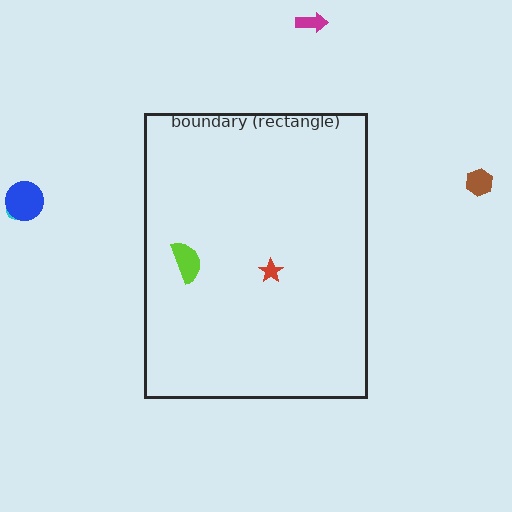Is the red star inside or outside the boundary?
Inside.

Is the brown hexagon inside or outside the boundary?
Outside.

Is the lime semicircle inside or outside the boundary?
Inside.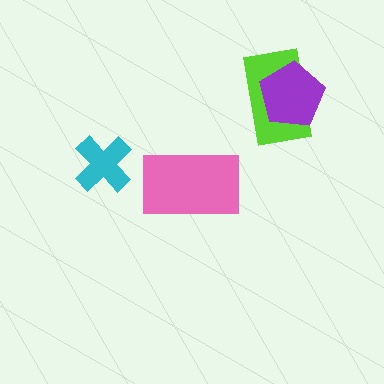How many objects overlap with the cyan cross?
0 objects overlap with the cyan cross.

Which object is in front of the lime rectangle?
The purple pentagon is in front of the lime rectangle.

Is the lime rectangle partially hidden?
Yes, it is partially covered by another shape.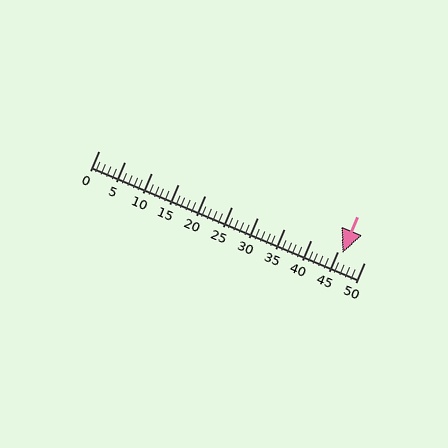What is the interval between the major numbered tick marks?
The major tick marks are spaced 5 units apart.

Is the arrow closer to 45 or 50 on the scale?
The arrow is closer to 45.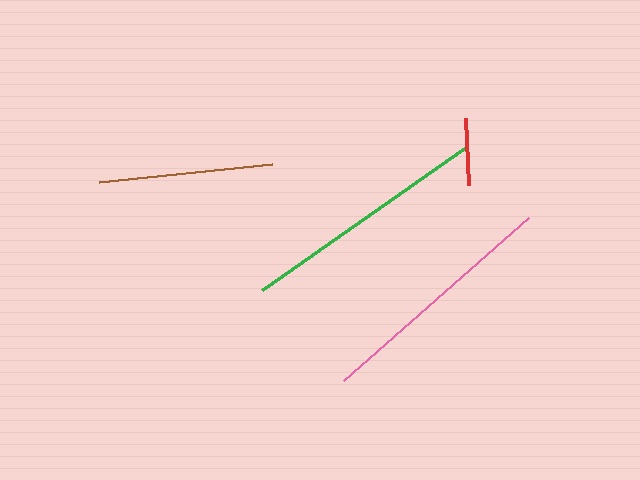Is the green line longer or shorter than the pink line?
The green line is longer than the pink line.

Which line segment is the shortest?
The red line is the shortest at approximately 67 pixels.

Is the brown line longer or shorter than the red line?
The brown line is longer than the red line.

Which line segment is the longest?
The green line is the longest at approximately 250 pixels.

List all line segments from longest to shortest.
From longest to shortest: green, pink, brown, red.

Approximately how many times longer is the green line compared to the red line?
The green line is approximately 3.7 times the length of the red line.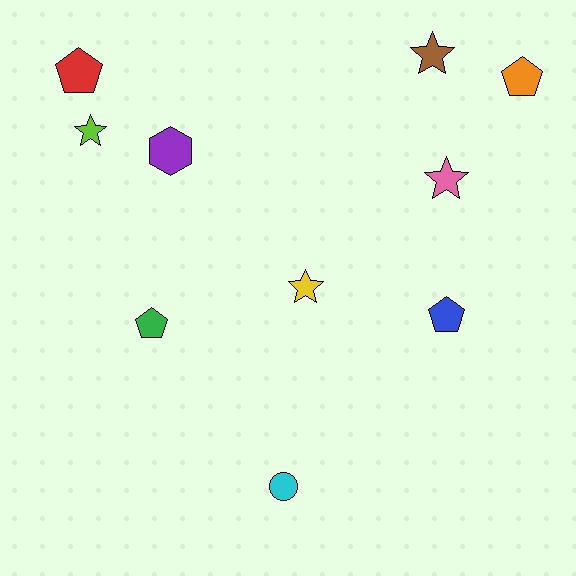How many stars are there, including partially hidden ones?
There are 4 stars.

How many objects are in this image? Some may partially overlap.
There are 10 objects.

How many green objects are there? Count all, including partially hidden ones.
There is 1 green object.